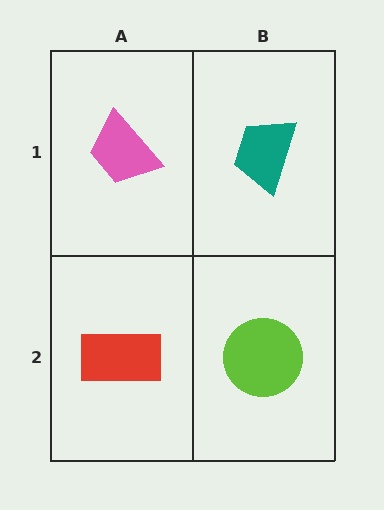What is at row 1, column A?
A pink trapezoid.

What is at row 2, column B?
A lime circle.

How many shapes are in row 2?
2 shapes.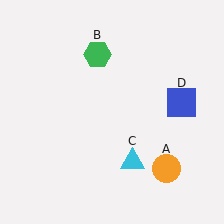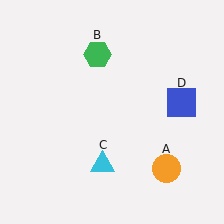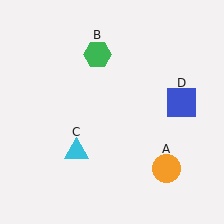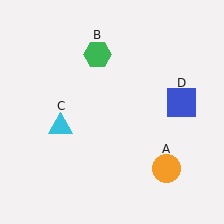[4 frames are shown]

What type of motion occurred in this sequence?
The cyan triangle (object C) rotated clockwise around the center of the scene.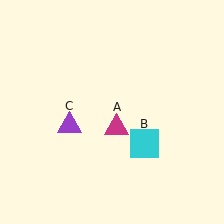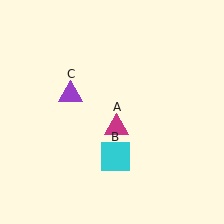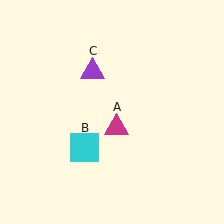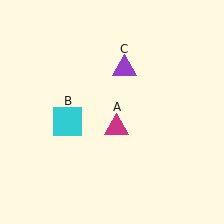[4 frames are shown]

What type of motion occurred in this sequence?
The cyan square (object B), purple triangle (object C) rotated clockwise around the center of the scene.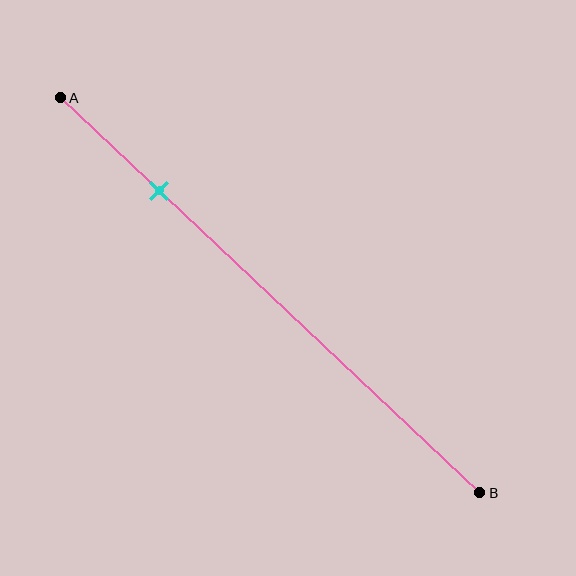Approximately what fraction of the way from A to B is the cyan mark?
The cyan mark is approximately 25% of the way from A to B.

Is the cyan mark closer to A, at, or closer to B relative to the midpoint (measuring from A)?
The cyan mark is closer to point A than the midpoint of segment AB.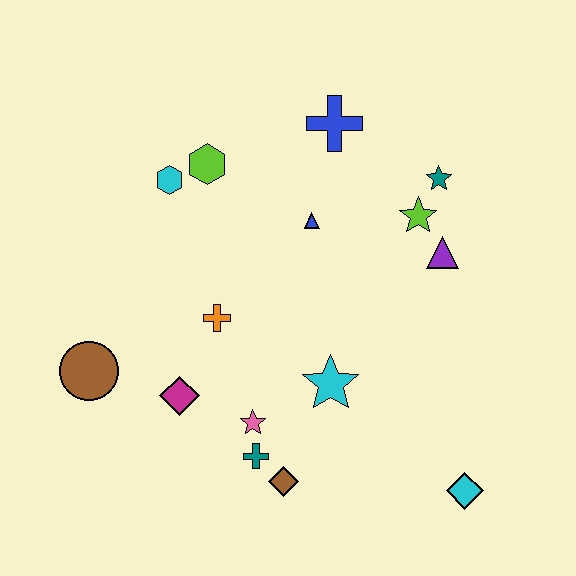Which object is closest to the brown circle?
The magenta diamond is closest to the brown circle.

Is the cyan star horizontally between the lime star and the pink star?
Yes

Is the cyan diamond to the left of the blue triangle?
No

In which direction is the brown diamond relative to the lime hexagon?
The brown diamond is below the lime hexagon.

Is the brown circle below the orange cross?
Yes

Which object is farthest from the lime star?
The brown circle is farthest from the lime star.